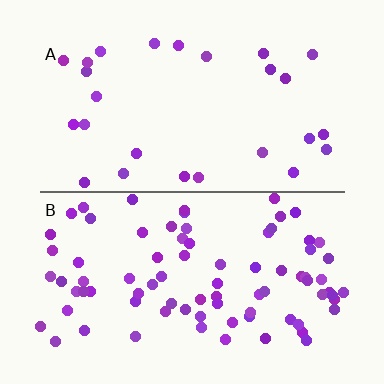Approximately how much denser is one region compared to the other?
Approximately 3.1× — region B over region A.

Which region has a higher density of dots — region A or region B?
B (the bottom).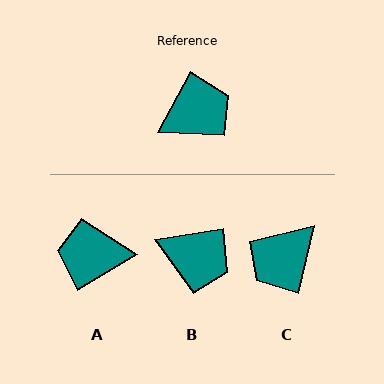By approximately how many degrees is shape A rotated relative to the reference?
Approximately 149 degrees counter-clockwise.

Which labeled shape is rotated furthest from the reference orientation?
C, about 165 degrees away.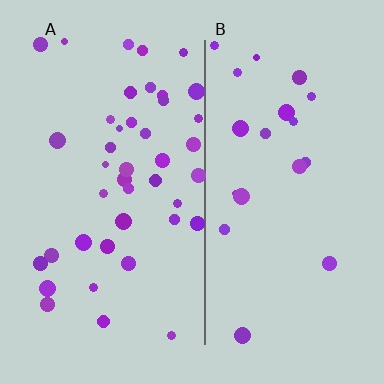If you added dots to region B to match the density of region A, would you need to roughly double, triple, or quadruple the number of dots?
Approximately double.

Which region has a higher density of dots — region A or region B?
A (the left).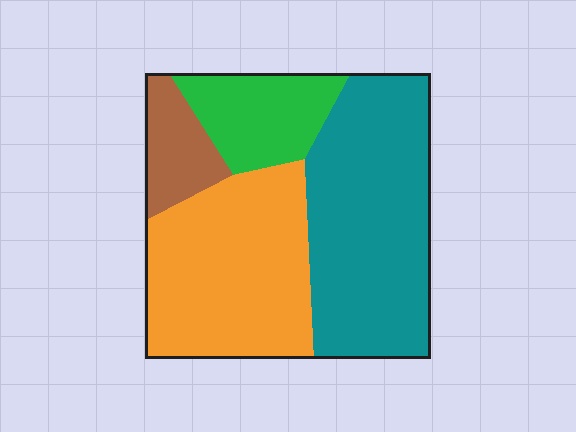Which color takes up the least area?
Brown, at roughly 10%.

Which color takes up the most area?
Teal, at roughly 40%.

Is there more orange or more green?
Orange.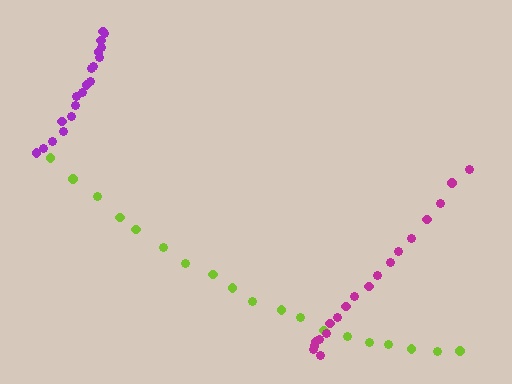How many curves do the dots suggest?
There are 3 distinct paths.